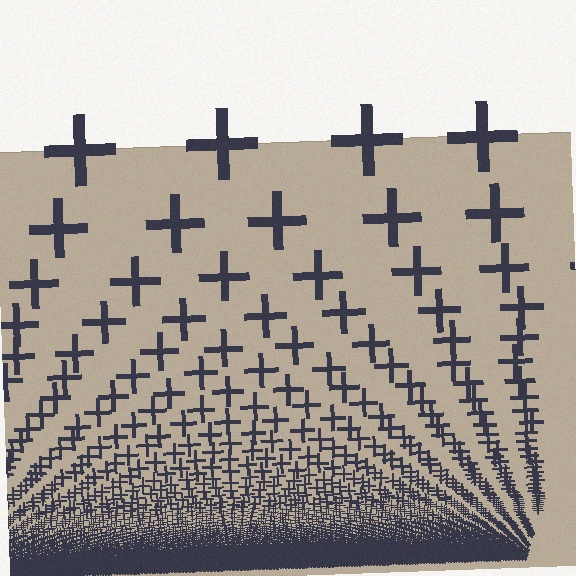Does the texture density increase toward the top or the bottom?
Density increases toward the bottom.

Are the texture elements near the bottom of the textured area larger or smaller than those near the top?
Smaller. The gradient is inverted — elements near the bottom are smaller and denser.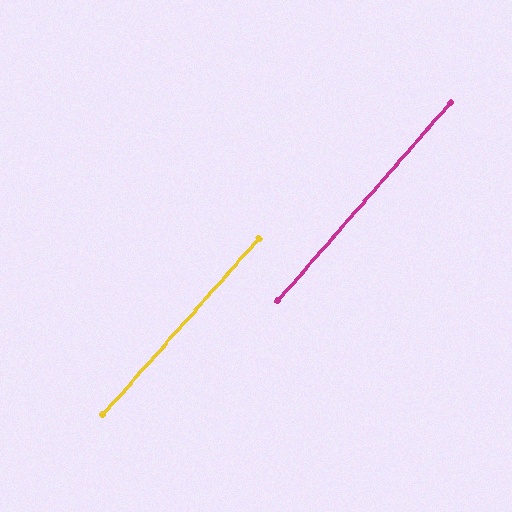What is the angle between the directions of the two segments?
Approximately 0 degrees.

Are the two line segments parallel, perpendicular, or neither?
Parallel — their directions differ by only 0.1°.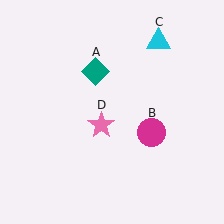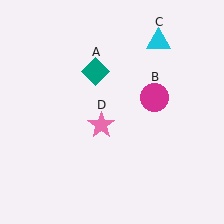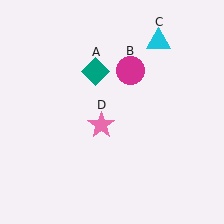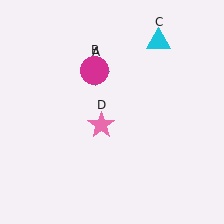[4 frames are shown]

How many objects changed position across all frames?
1 object changed position: magenta circle (object B).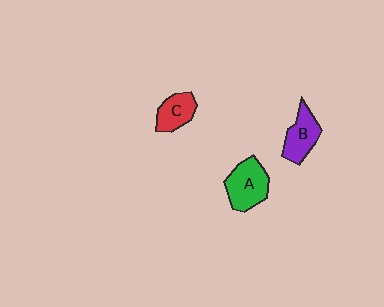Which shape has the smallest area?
Shape C (red).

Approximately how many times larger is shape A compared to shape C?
Approximately 1.4 times.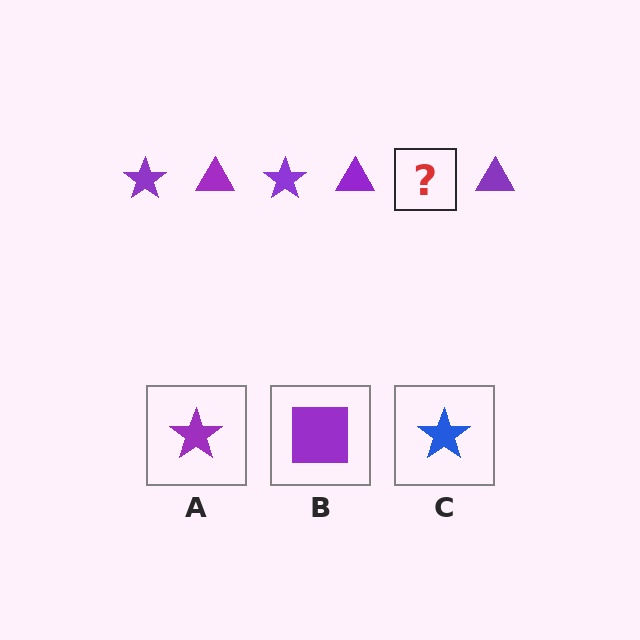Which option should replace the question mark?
Option A.